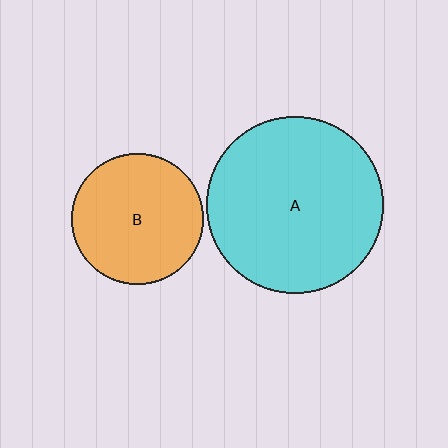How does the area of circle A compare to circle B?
Approximately 1.8 times.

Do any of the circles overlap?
No, none of the circles overlap.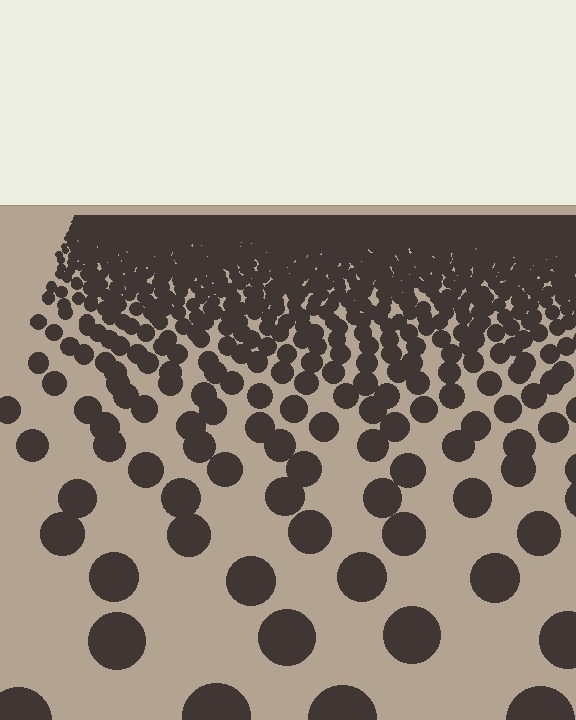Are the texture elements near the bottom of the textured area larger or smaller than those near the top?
Larger. Near the bottom, elements are closer to the viewer and appear at a bigger on-screen size.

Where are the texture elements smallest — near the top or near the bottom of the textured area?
Near the top.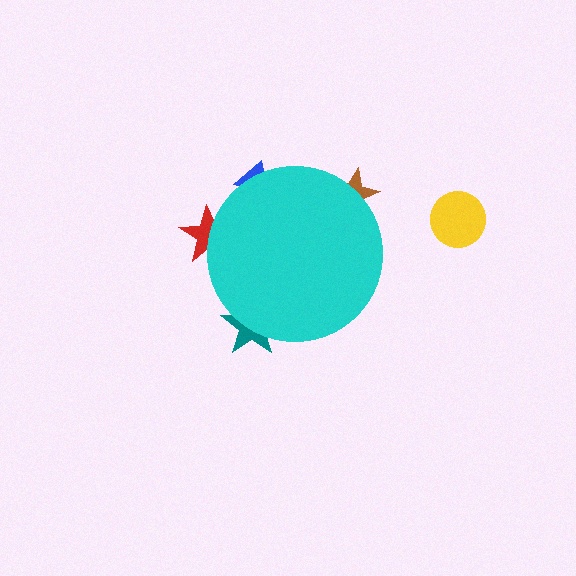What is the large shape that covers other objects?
A cyan circle.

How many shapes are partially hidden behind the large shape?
4 shapes are partially hidden.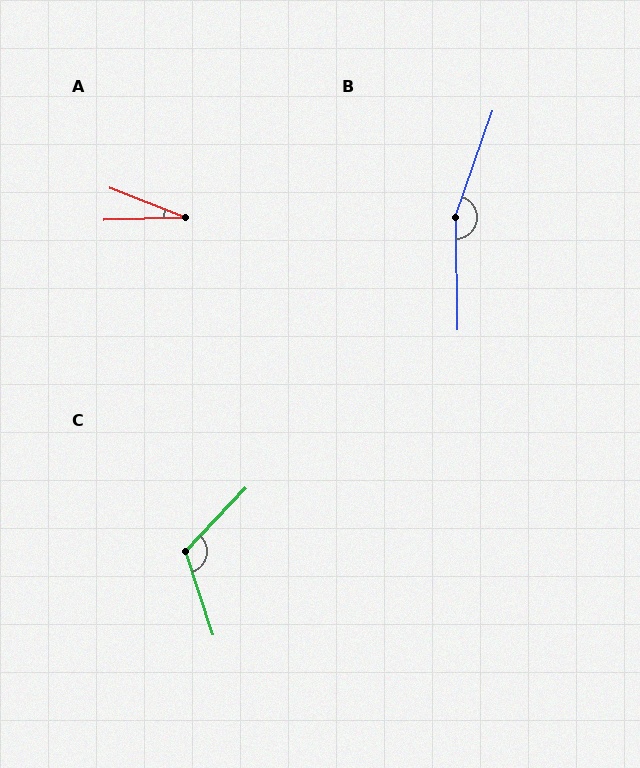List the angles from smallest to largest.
A (23°), C (118°), B (160°).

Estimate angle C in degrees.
Approximately 118 degrees.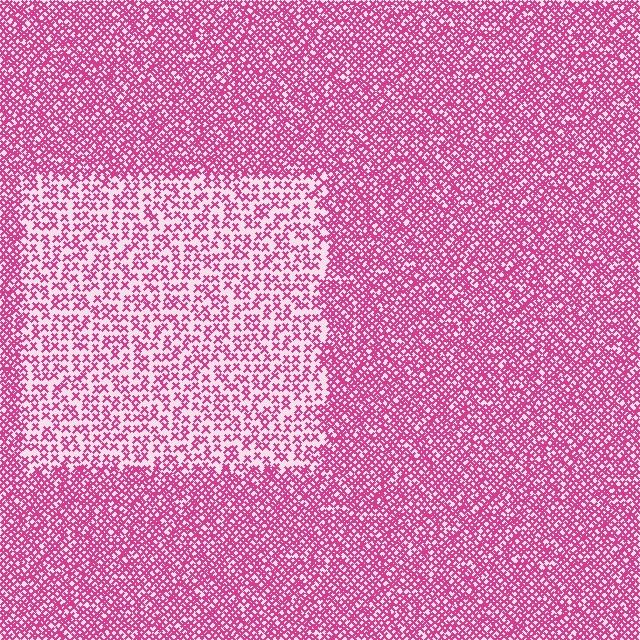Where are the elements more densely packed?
The elements are more densely packed outside the rectangle boundary.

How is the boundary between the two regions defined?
The boundary is defined by a change in element density (approximately 2.1x ratio). All elements are the same color, size, and shape.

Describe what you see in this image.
The image contains small magenta elements arranged at two different densities. A rectangle-shaped region is visible where the elements are less densely packed than the surrounding area.